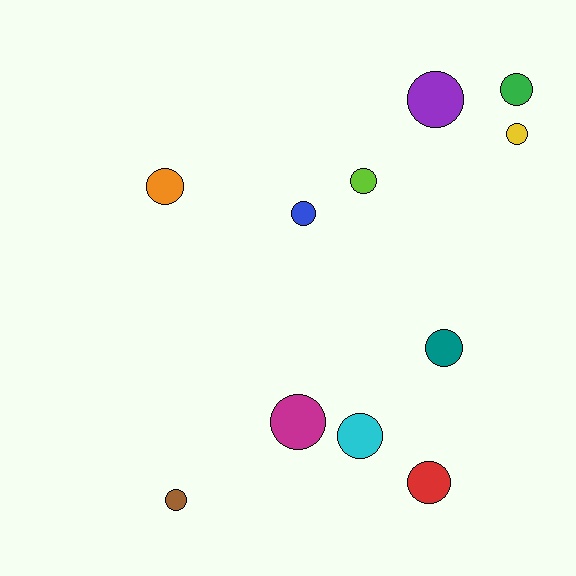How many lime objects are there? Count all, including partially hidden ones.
There is 1 lime object.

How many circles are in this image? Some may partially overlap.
There are 11 circles.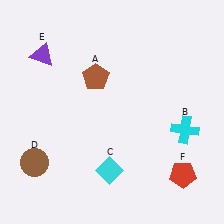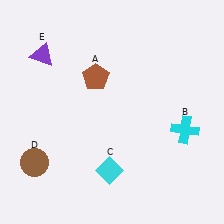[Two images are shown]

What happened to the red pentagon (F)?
The red pentagon (F) was removed in Image 2. It was in the bottom-right area of Image 1.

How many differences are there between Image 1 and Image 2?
There is 1 difference between the two images.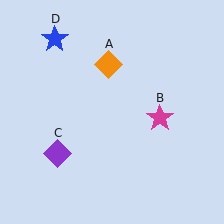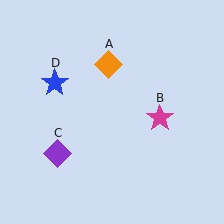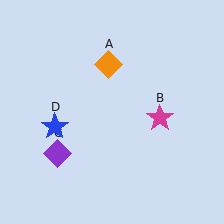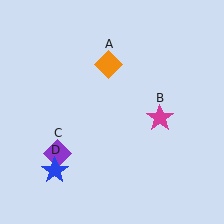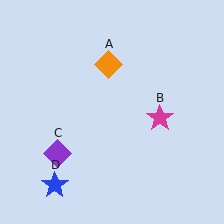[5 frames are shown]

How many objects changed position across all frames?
1 object changed position: blue star (object D).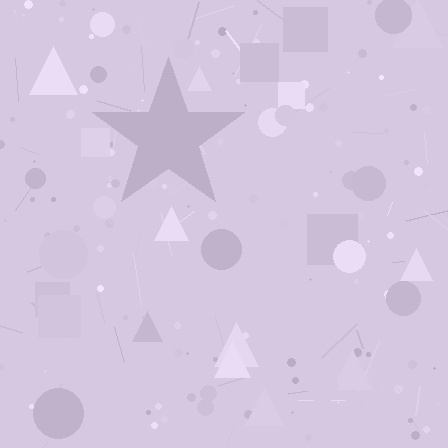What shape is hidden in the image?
A star is hidden in the image.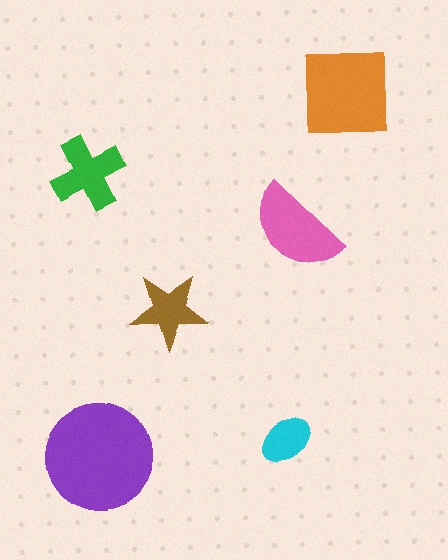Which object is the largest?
The purple circle.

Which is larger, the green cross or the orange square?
The orange square.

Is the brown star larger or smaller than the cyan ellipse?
Larger.